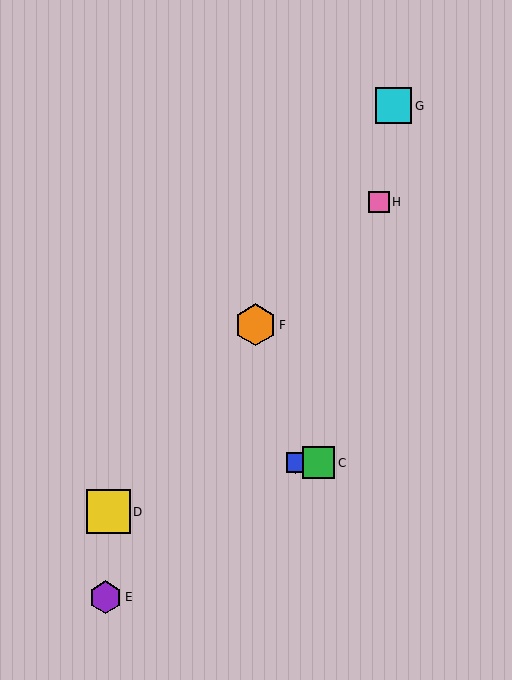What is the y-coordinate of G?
Object G is at y≈106.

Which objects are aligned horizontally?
Objects A, B, C are aligned horizontally.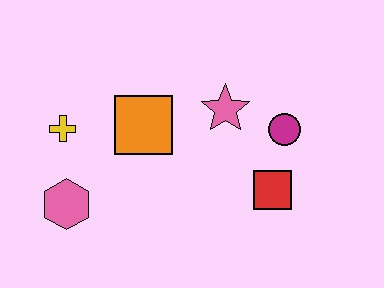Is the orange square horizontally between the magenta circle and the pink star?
No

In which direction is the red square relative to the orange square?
The red square is to the right of the orange square.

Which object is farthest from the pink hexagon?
The magenta circle is farthest from the pink hexagon.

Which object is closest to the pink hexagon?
The yellow cross is closest to the pink hexagon.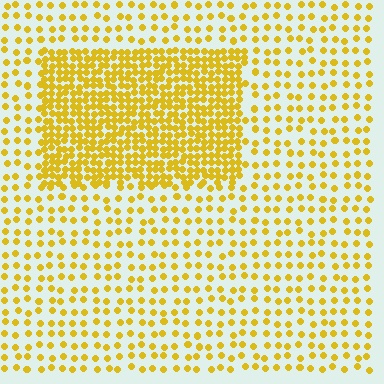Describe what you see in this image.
The image contains small yellow elements arranged at two different densities. A rectangle-shaped region is visible where the elements are more densely packed than the surrounding area.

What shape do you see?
I see a rectangle.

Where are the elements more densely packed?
The elements are more densely packed inside the rectangle boundary.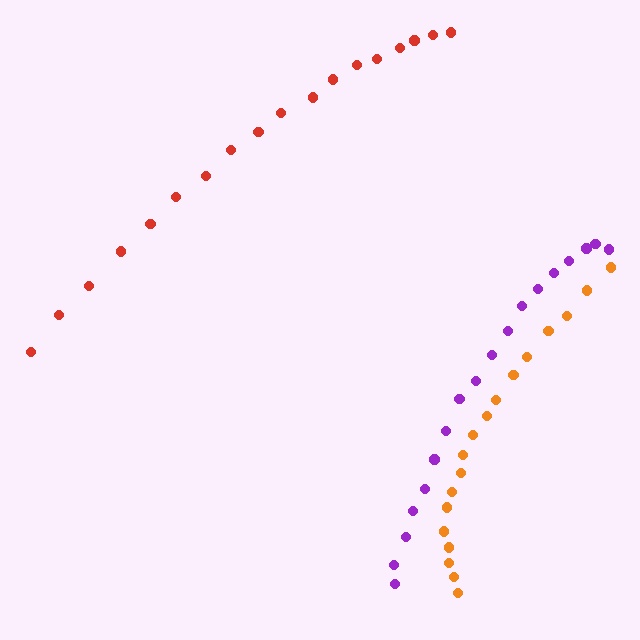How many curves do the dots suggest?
There are 3 distinct paths.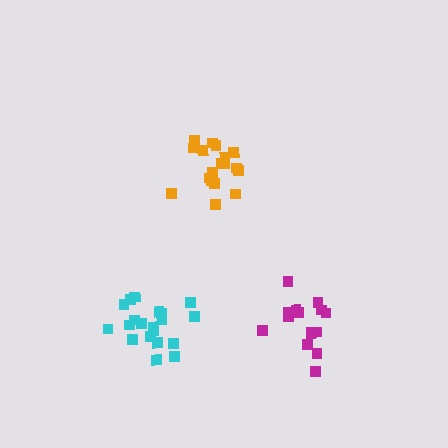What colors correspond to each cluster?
The clusters are colored: cyan, orange, magenta.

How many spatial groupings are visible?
There are 3 spatial groupings.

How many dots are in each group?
Group 1: 21 dots, Group 2: 18 dots, Group 3: 15 dots (54 total).